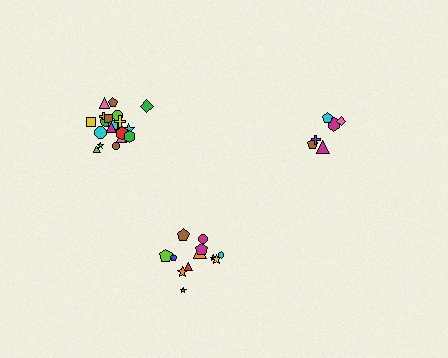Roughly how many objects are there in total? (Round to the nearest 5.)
Roughly 40 objects in total.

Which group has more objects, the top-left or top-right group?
The top-left group.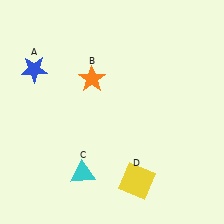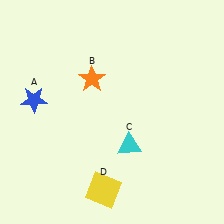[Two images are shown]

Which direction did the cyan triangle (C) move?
The cyan triangle (C) moved right.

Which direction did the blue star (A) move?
The blue star (A) moved down.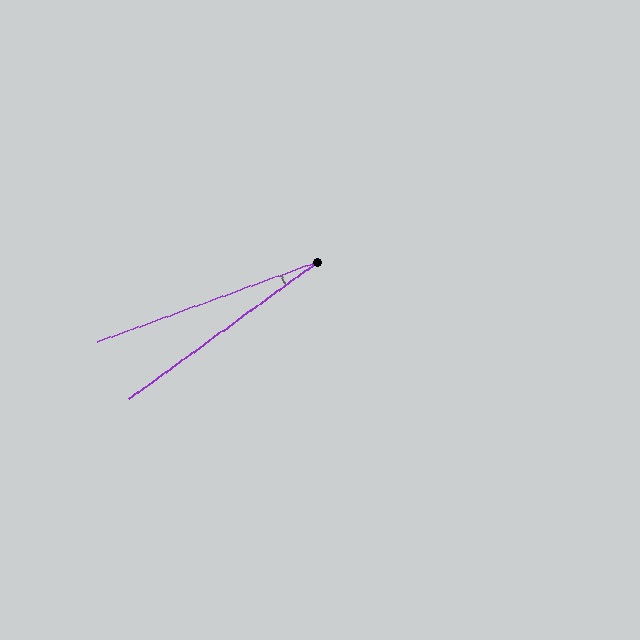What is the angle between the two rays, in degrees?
Approximately 16 degrees.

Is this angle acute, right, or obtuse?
It is acute.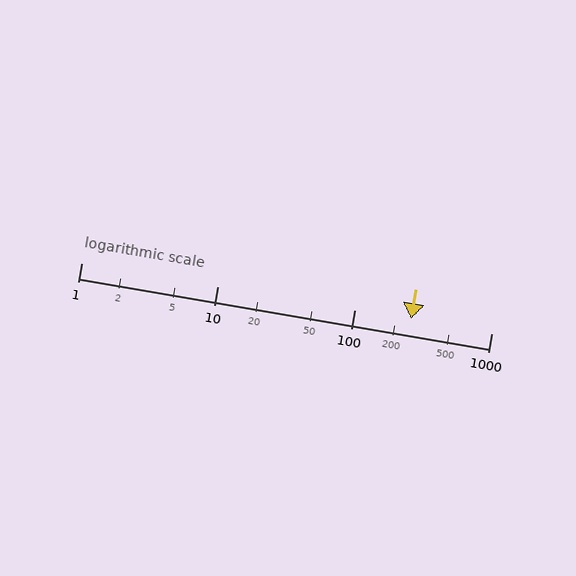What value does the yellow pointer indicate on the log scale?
The pointer indicates approximately 260.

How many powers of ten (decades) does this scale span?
The scale spans 3 decades, from 1 to 1000.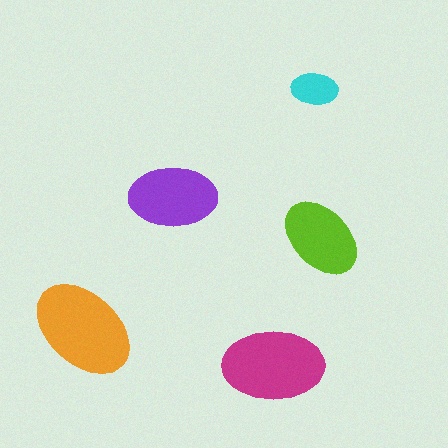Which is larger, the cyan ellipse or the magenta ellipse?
The magenta one.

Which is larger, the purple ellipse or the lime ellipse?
The purple one.